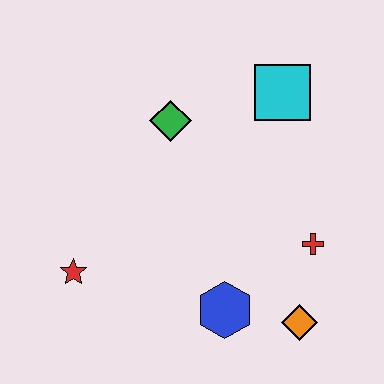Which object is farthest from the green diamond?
The orange diamond is farthest from the green diamond.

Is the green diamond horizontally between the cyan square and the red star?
Yes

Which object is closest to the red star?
The blue hexagon is closest to the red star.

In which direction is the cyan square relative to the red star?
The cyan square is to the right of the red star.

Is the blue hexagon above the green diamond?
No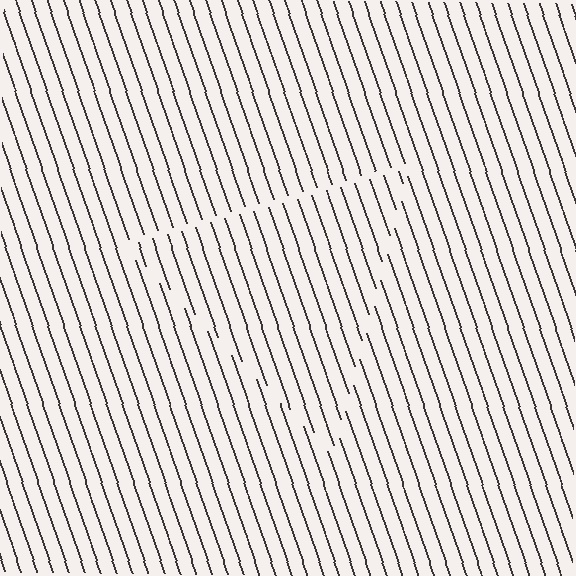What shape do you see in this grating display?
An illusory triangle. The interior of the shape contains the same grating, shifted by half a period — the contour is defined by the phase discontinuity where line-ends from the inner and outer gratings abut.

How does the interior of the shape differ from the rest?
The interior of the shape contains the same grating, shifted by half a period — the contour is defined by the phase discontinuity where line-ends from the inner and outer gratings abut.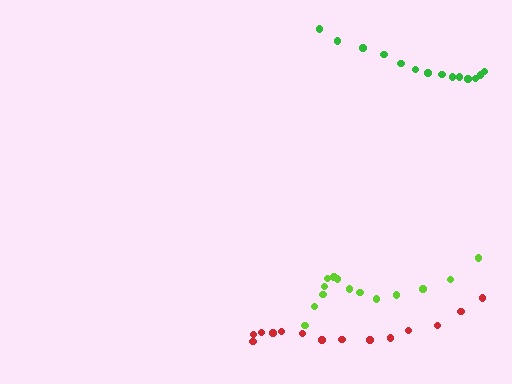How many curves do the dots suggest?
There are 3 distinct paths.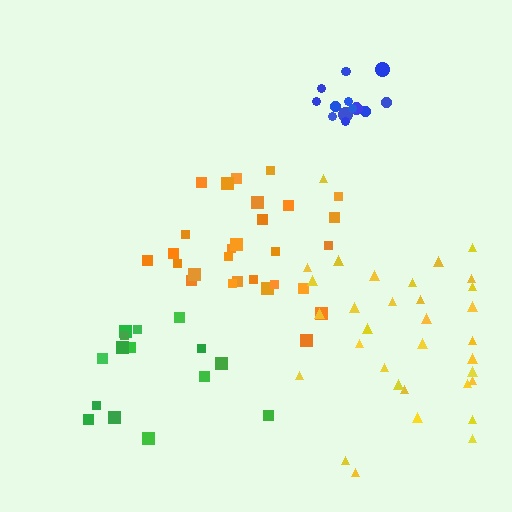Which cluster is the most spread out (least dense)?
Yellow.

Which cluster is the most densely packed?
Blue.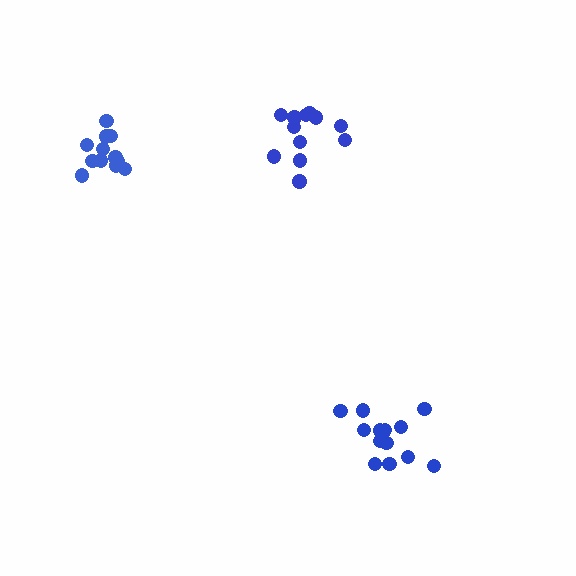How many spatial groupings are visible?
There are 3 spatial groupings.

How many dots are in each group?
Group 1: 12 dots, Group 2: 14 dots, Group 3: 12 dots (38 total).